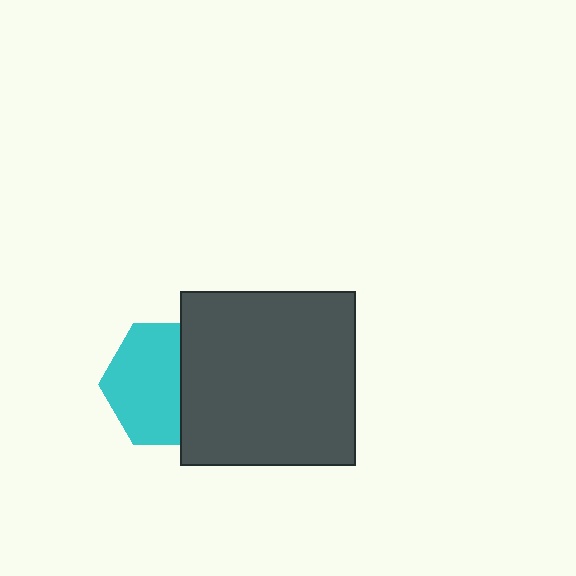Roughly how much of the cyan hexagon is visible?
About half of it is visible (roughly 60%).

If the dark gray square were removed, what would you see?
You would see the complete cyan hexagon.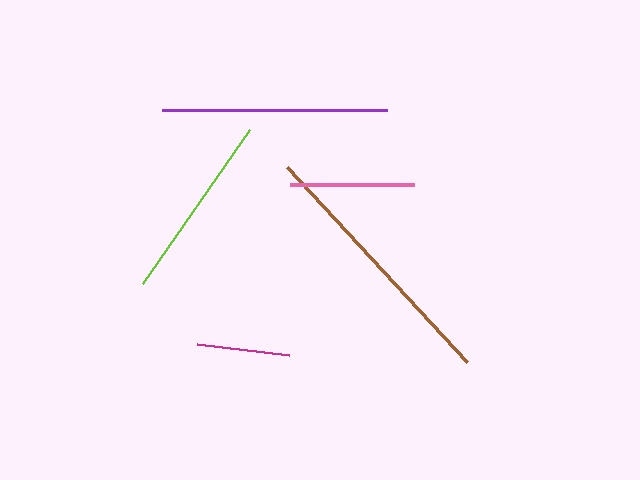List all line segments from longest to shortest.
From longest to shortest: brown, purple, lime, pink, magenta.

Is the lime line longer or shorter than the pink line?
The lime line is longer than the pink line.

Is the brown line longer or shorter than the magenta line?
The brown line is longer than the magenta line.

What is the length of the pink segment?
The pink segment is approximately 124 pixels long.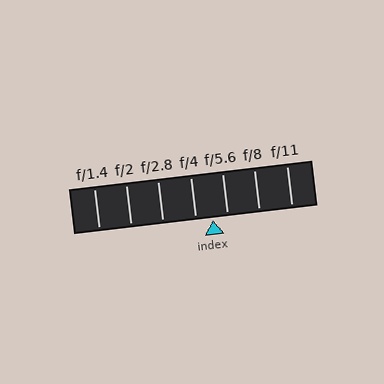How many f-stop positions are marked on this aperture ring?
There are 7 f-stop positions marked.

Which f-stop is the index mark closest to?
The index mark is closest to f/5.6.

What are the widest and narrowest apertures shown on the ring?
The widest aperture shown is f/1.4 and the narrowest is f/11.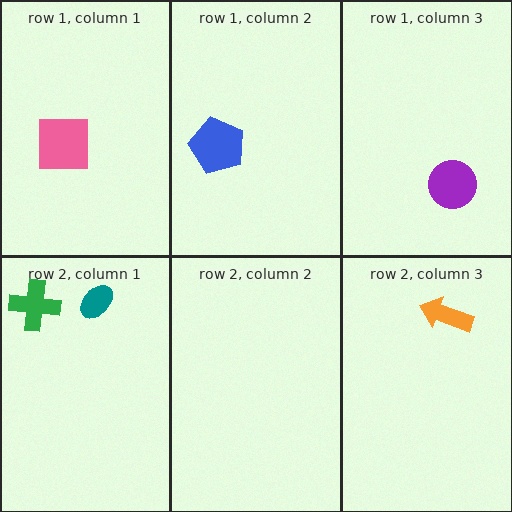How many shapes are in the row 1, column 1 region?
1.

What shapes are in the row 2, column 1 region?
The green cross, the teal ellipse.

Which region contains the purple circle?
The row 1, column 3 region.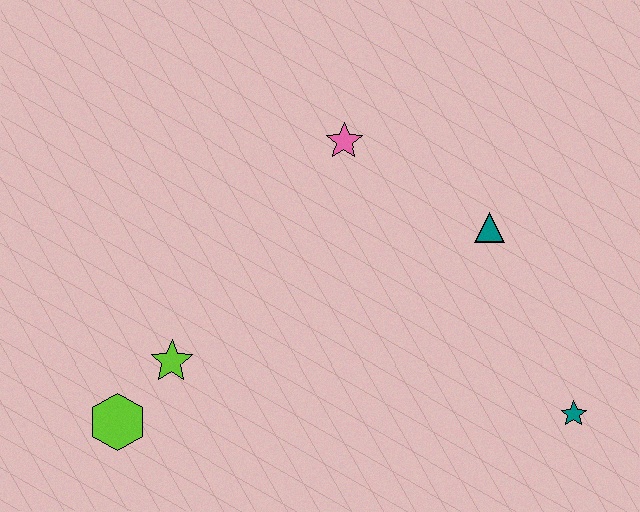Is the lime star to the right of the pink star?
No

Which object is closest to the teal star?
The teal triangle is closest to the teal star.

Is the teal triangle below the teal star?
No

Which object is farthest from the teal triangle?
The lime hexagon is farthest from the teal triangle.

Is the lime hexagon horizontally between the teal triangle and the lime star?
No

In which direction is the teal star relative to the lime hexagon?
The teal star is to the right of the lime hexagon.